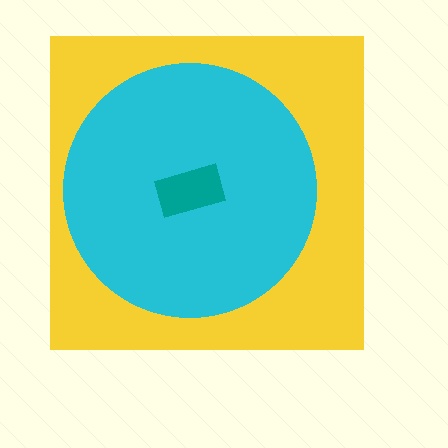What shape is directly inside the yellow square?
The cyan circle.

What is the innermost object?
The teal rectangle.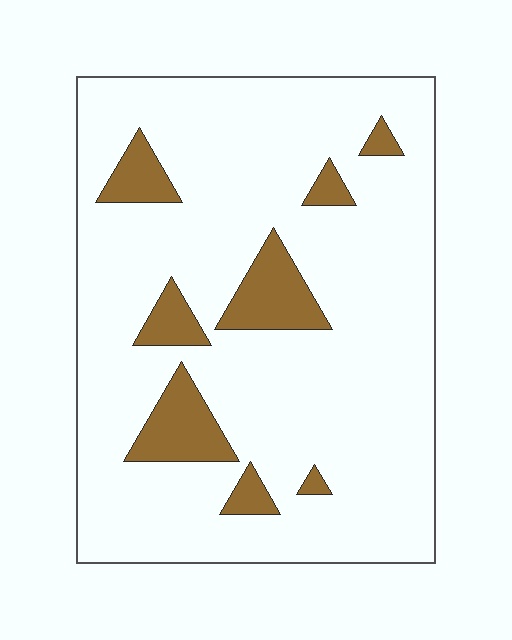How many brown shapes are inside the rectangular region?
8.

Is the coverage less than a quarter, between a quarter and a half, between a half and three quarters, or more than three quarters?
Less than a quarter.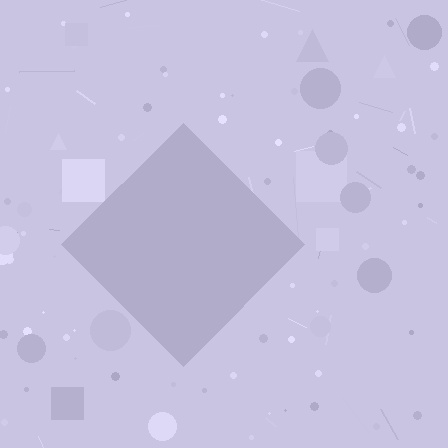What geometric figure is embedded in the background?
A diamond is embedded in the background.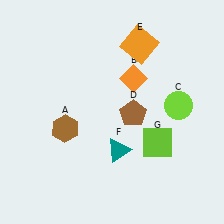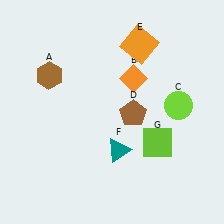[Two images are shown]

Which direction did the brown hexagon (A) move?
The brown hexagon (A) moved up.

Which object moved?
The brown hexagon (A) moved up.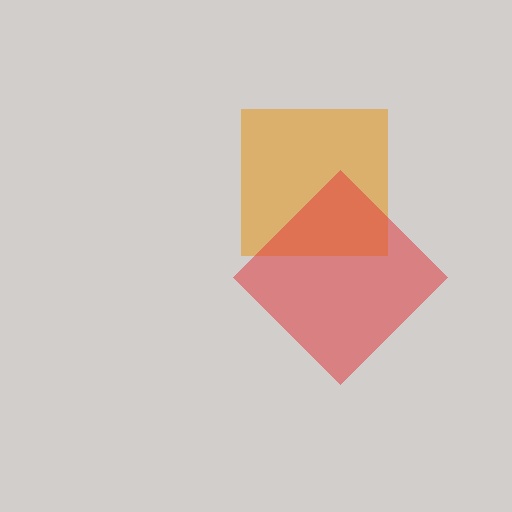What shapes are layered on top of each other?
The layered shapes are: an orange square, a red diamond.